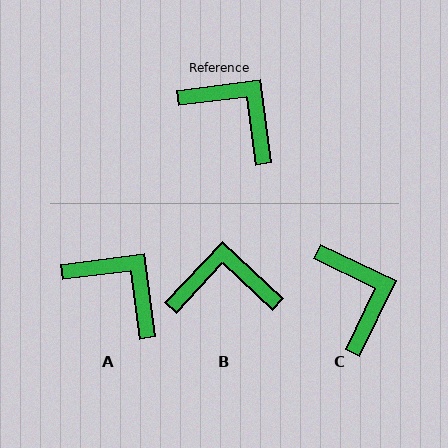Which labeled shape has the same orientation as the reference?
A.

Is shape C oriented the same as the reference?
No, it is off by about 33 degrees.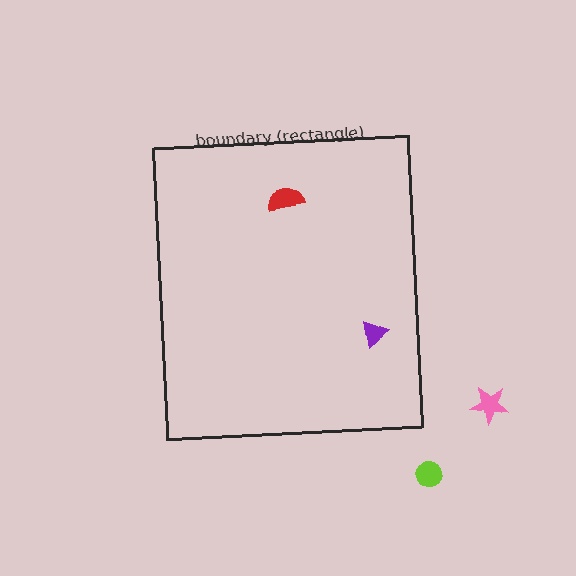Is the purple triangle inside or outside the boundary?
Inside.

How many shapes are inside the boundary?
2 inside, 2 outside.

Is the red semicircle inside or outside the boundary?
Inside.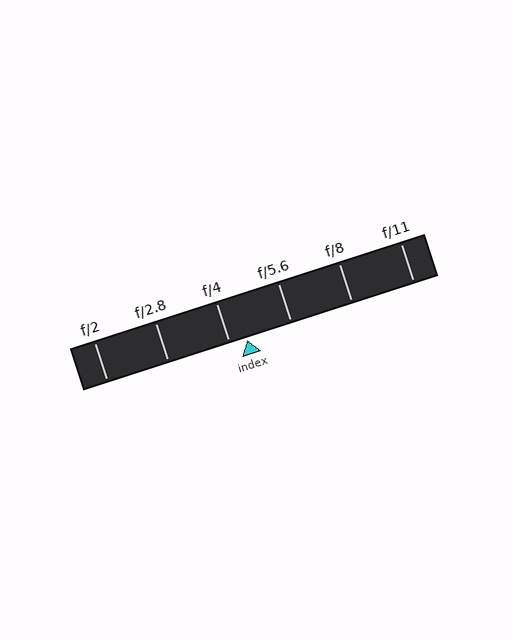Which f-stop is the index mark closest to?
The index mark is closest to f/4.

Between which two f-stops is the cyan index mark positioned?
The index mark is between f/4 and f/5.6.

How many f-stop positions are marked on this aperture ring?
There are 6 f-stop positions marked.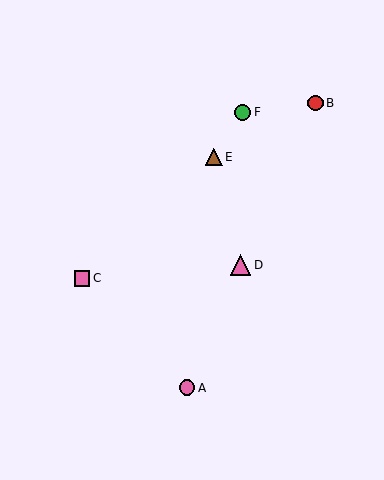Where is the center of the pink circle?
The center of the pink circle is at (187, 388).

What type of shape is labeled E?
Shape E is a brown triangle.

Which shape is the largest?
The pink triangle (labeled D) is the largest.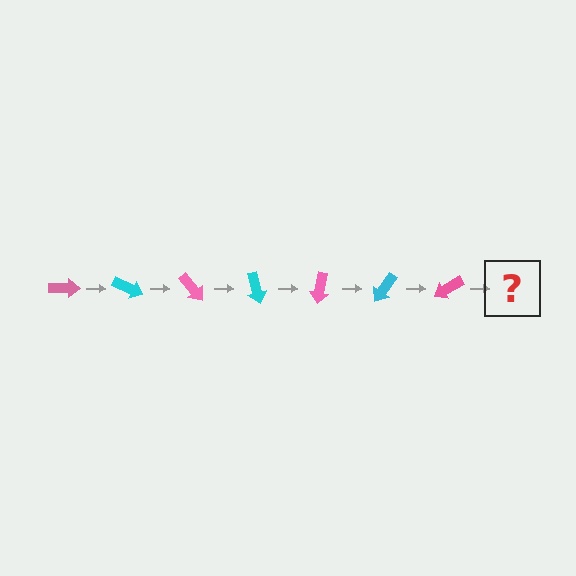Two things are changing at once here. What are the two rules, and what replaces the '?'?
The two rules are that it rotates 25 degrees each step and the color cycles through pink and cyan. The '?' should be a cyan arrow, rotated 175 degrees from the start.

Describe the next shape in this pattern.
It should be a cyan arrow, rotated 175 degrees from the start.